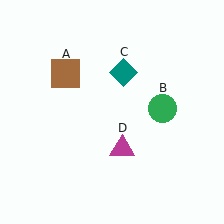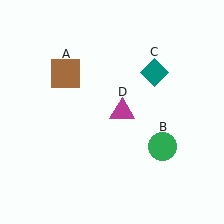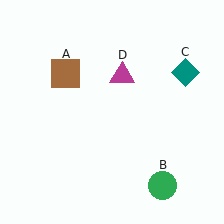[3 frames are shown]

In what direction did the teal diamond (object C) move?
The teal diamond (object C) moved right.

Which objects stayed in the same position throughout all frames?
Brown square (object A) remained stationary.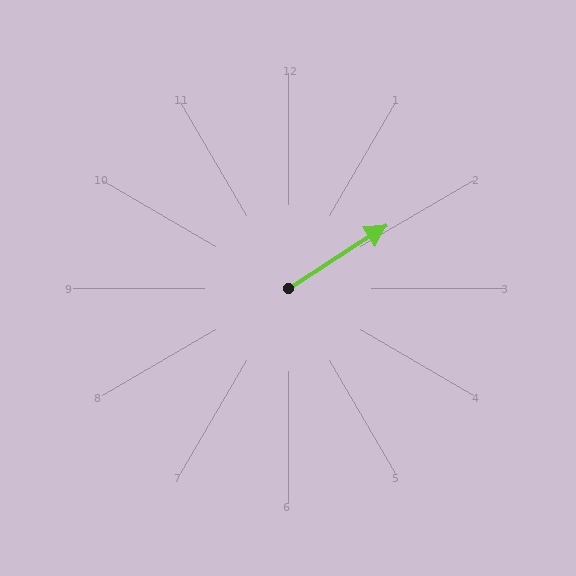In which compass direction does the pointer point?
Northeast.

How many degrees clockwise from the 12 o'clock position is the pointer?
Approximately 57 degrees.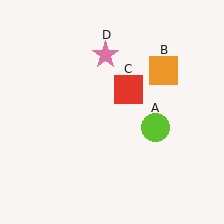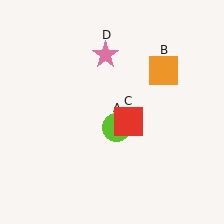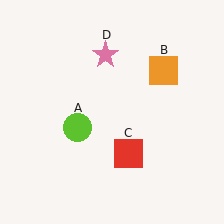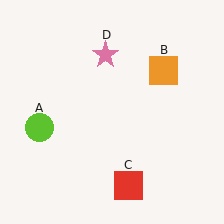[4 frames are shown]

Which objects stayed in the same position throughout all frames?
Orange square (object B) and pink star (object D) remained stationary.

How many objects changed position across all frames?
2 objects changed position: lime circle (object A), red square (object C).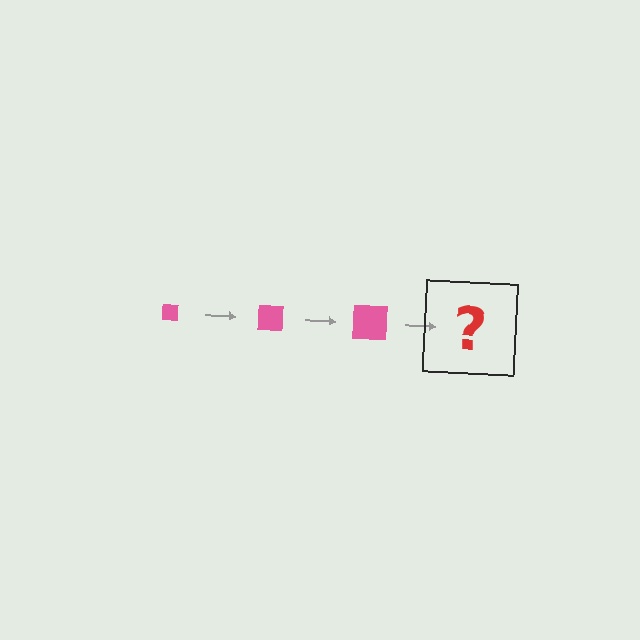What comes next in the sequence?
The next element should be a pink square, larger than the previous one.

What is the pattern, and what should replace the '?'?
The pattern is that the square gets progressively larger each step. The '?' should be a pink square, larger than the previous one.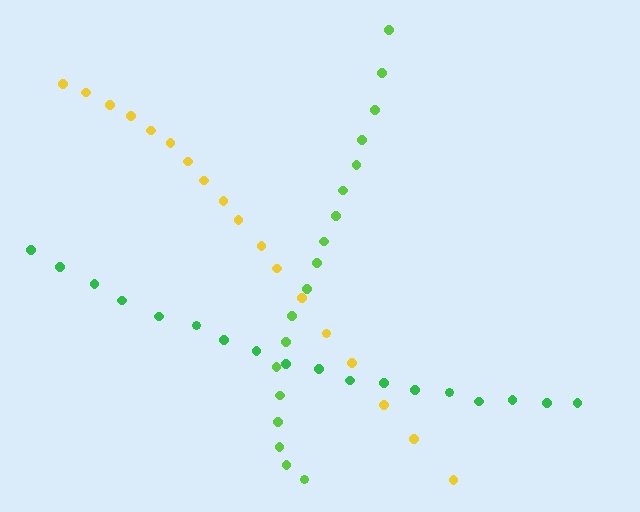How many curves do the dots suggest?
There are 3 distinct paths.